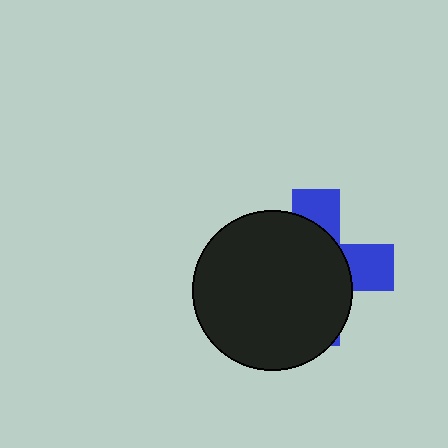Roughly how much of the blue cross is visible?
A small part of it is visible (roughly 31%).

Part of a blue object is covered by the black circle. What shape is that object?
It is a cross.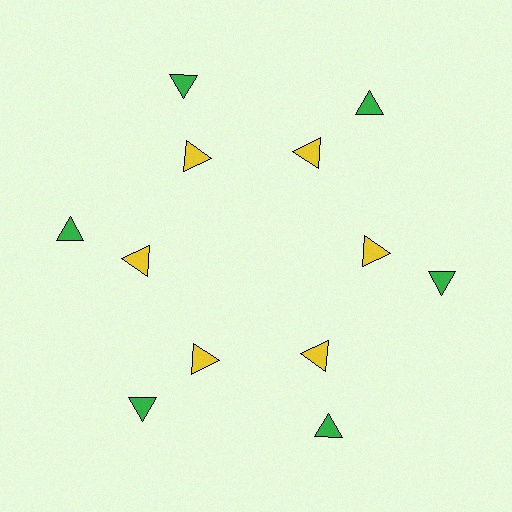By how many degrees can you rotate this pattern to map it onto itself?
The pattern maps onto itself every 60 degrees of rotation.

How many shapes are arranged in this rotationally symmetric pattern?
There are 12 shapes, arranged in 6 groups of 2.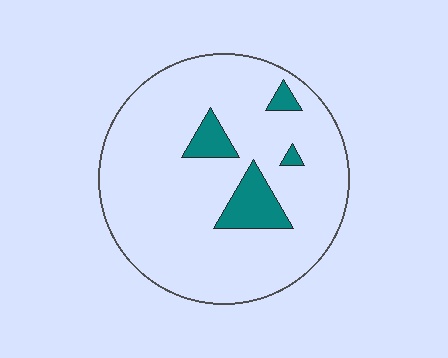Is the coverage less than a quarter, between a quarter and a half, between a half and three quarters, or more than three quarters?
Less than a quarter.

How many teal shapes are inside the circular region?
4.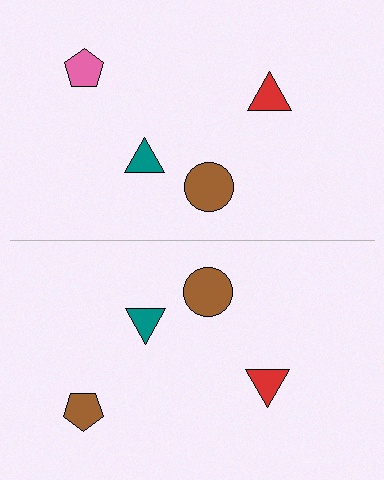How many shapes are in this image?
There are 8 shapes in this image.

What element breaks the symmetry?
The brown pentagon on the bottom side breaks the symmetry — its mirror counterpart is pink.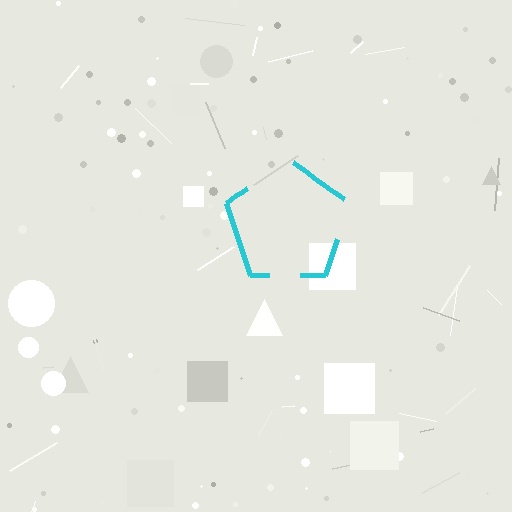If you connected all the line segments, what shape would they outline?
They would outline a pentagon.